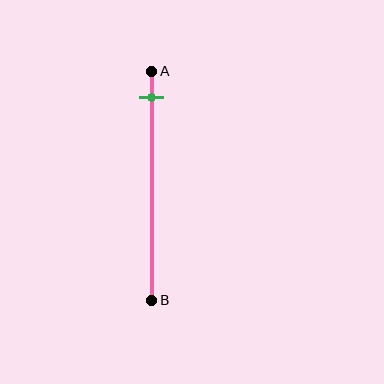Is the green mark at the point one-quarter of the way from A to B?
No, the mark is at about 10% from A, not at the 25% one-quarter point.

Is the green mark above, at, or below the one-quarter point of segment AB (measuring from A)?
The green mark is above the one-quarter point of segment AB.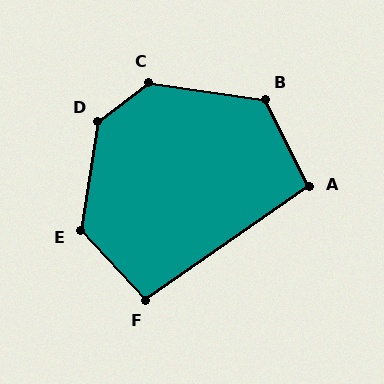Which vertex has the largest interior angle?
D, at approximately 136 degrees.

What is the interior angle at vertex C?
Approximately 134 degrees (obtuse).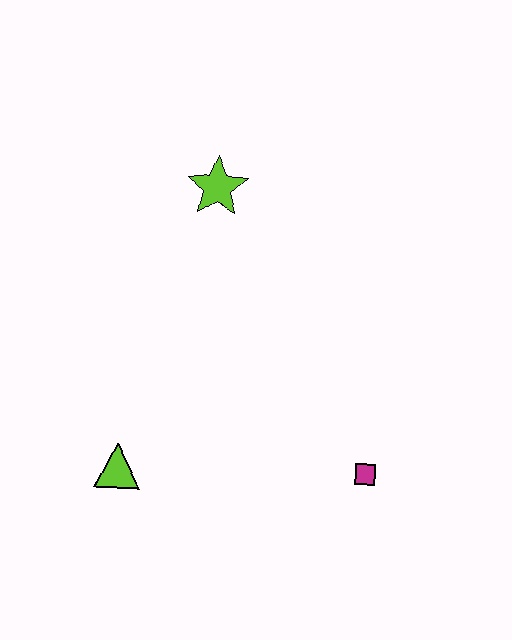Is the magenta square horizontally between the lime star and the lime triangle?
No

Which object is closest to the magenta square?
The lime triangle is closest to the magenta square.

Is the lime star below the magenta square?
No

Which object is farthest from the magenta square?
The lime star is farthest from the magenta square.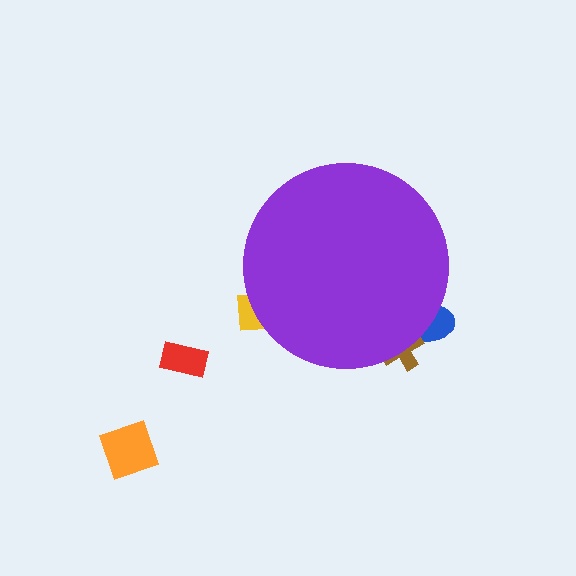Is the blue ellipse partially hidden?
Yes, the blue ellipse is partially hidden behind the purple circle.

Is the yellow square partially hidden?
Yes, the yellow square is partially hidden behind the purple circle.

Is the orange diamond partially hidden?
No, the orange diamond is fully visible.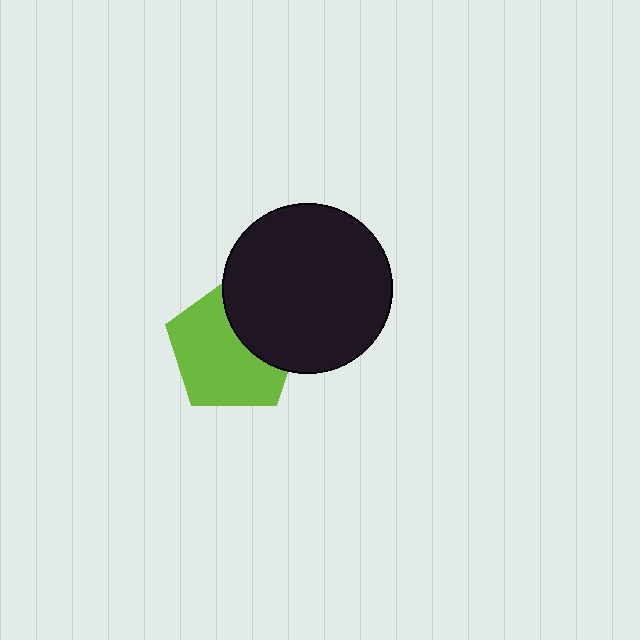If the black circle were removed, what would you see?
You would see the complete lime pentagon.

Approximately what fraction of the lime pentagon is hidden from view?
Roughly 35% of the lime pentagon is hidden behind the black circle.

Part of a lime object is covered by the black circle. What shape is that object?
It is a pentagon.